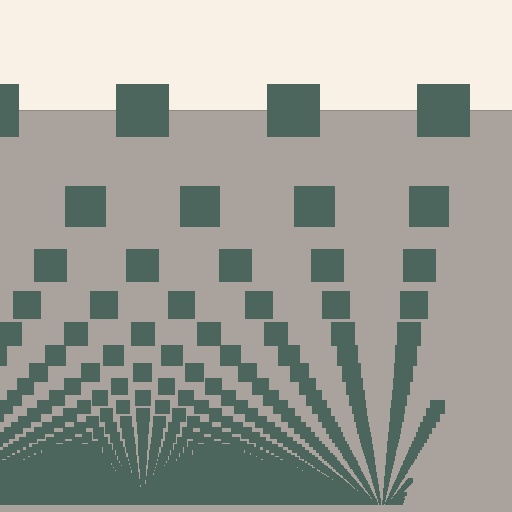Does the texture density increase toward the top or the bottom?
Density increases toward the bottom.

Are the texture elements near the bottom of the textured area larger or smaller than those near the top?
Smaller. The gradient is inverted — elements near the bottom are smaller and denser.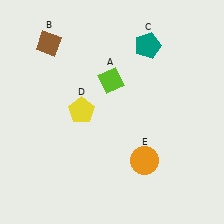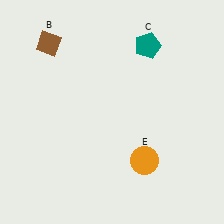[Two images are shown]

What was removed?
The yellow pentagon (D), the lime diamond (A) were removed in Image 2.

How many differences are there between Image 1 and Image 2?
There are 2 differences between the two images.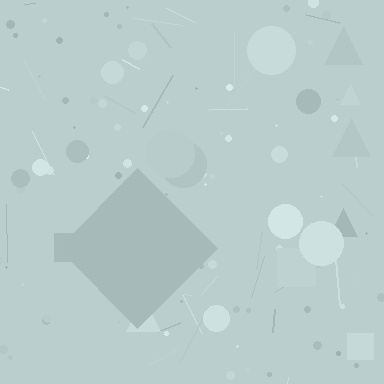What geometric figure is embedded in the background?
A diamond is embedded in the background.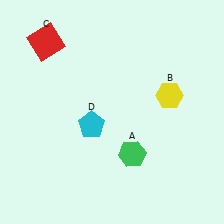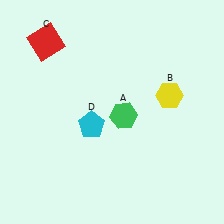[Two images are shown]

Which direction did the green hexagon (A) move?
The green hexagon (A) moved up.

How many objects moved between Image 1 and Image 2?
1 object moved between the two images.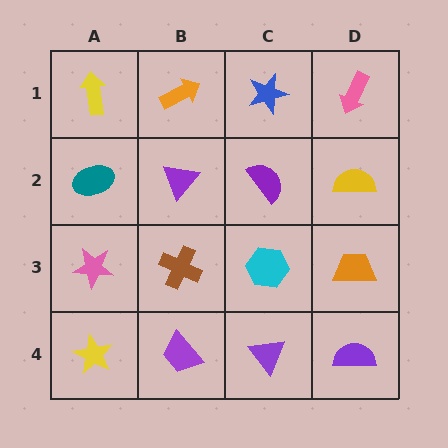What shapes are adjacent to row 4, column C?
A cyan hexagon (row 3, column C), a purple trapezoid (row 4, column B), a purple semicircle (row 4, column D).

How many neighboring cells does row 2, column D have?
3.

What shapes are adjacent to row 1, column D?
A yellow semicircle (row 2, column D), a blue star (row 1, column C).